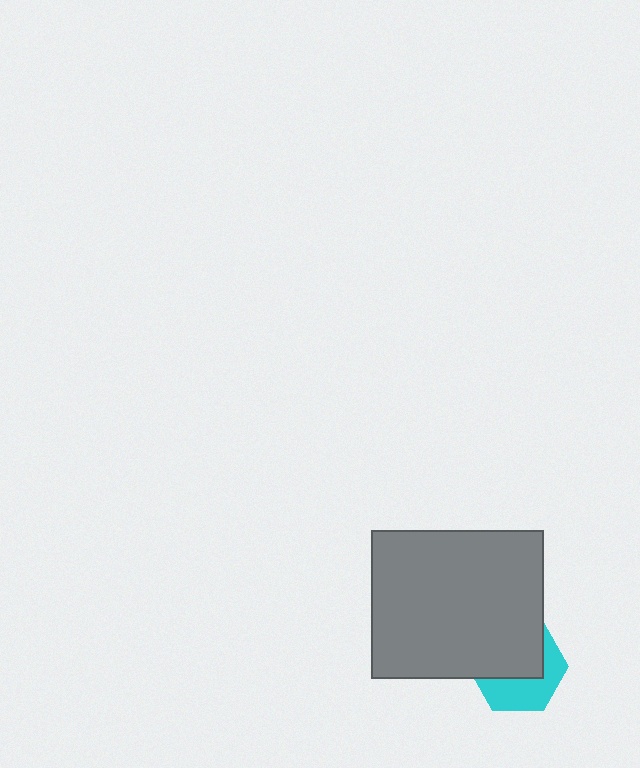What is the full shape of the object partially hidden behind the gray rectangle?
The partially hidden object is a cyan hexagon.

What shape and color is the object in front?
The object in front is a gray rectangle.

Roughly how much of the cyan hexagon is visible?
A small part of it is visible (roughly 45%).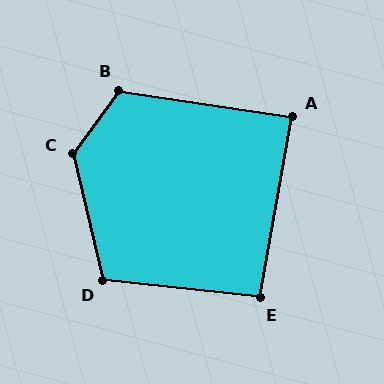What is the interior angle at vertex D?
Approximately 110 degrees (obtuse).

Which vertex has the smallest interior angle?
A, at approximately 88 degrees.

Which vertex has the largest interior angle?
C, at approximately 131 degrees.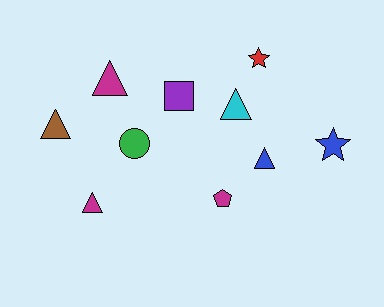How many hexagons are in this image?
There are no hexagons.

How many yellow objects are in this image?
There are no yellow objects.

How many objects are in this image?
There are 10 objects.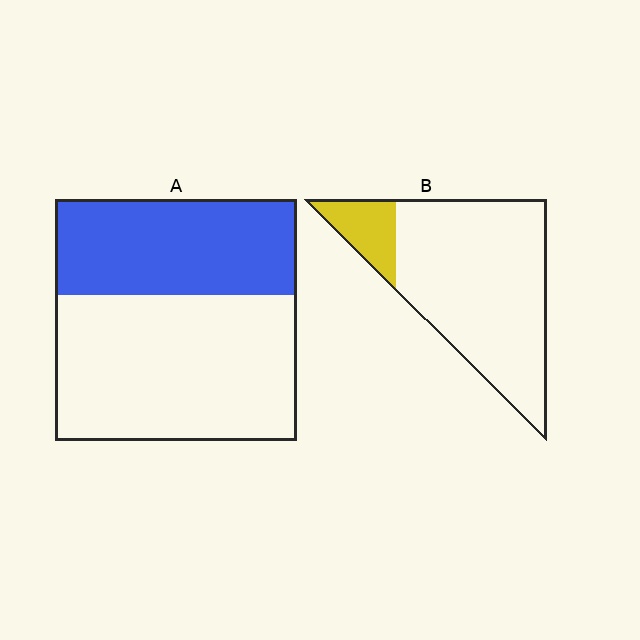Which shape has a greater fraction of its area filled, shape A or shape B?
Shape A.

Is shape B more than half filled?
No.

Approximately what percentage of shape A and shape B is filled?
A is approximately 40% and B is approximately 15%.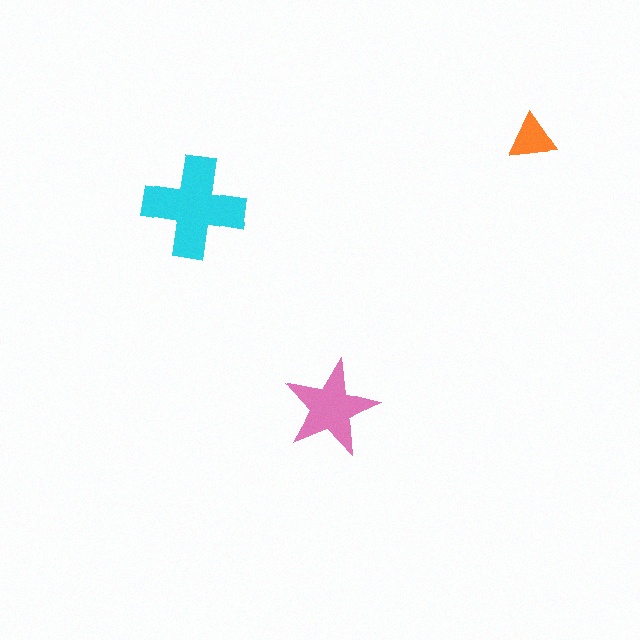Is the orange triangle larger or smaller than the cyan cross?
Smaller.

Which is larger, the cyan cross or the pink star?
The cyan cross.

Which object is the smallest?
The orange triangle.